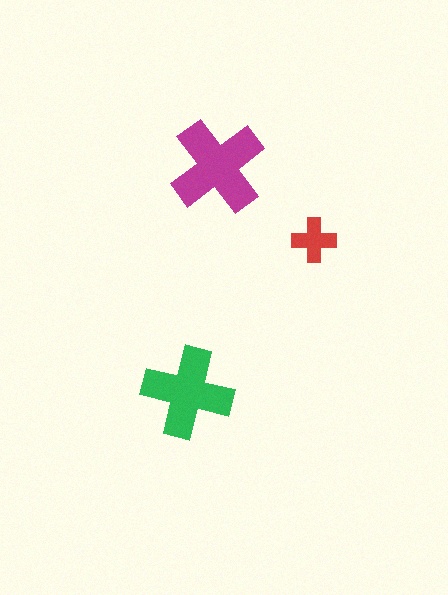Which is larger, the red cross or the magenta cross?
The magenta one.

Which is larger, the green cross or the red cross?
The green one.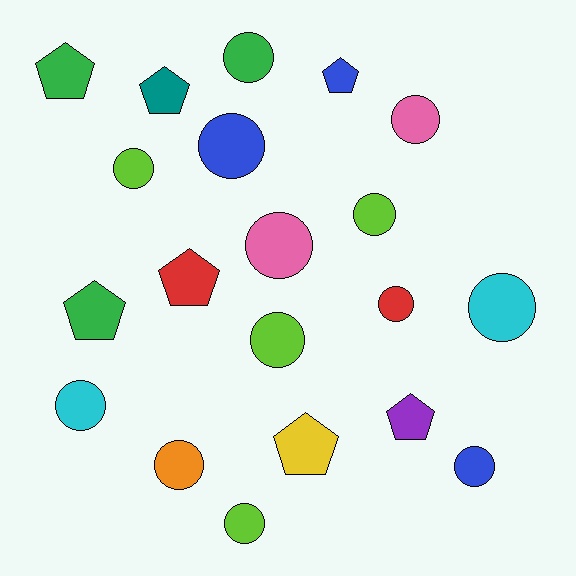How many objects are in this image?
There are 20 objects.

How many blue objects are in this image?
There are 3 blue objects.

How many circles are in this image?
There are 13 circles.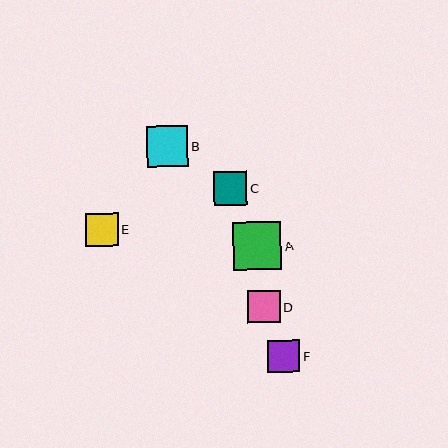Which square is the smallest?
Square F is the smallest with a size of approximately 32 pixels.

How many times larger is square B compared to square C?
Square B is approximately 1.2 times the size of square C.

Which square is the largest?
Square A is the largest with a size of approximately 48 pixels.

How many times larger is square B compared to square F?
Square B is approximately 1.3 times the size of square F.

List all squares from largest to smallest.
From largest to smallest: A, B, C, E, D, F.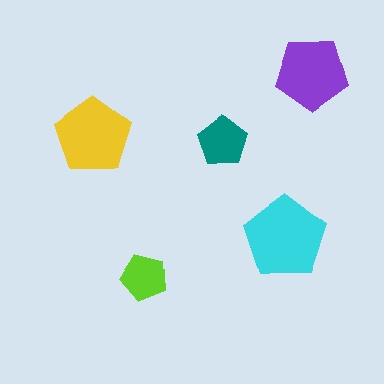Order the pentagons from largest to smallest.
the cyan one, the yellow one, the purple one, the teal one, the lime one.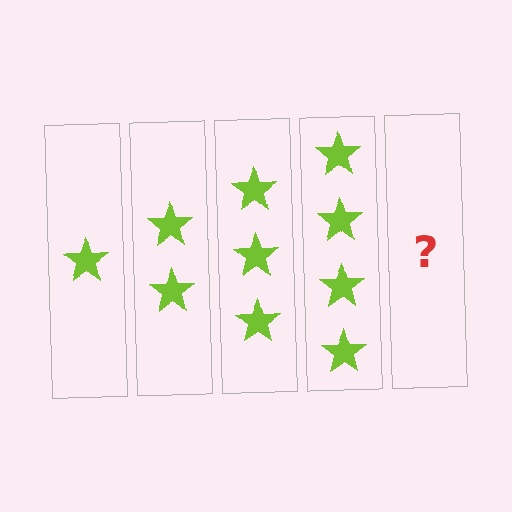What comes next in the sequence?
The next element should be 5 stars.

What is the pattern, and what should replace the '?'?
The pattern is that each step adds one more star. The '?' should be 5 stars.